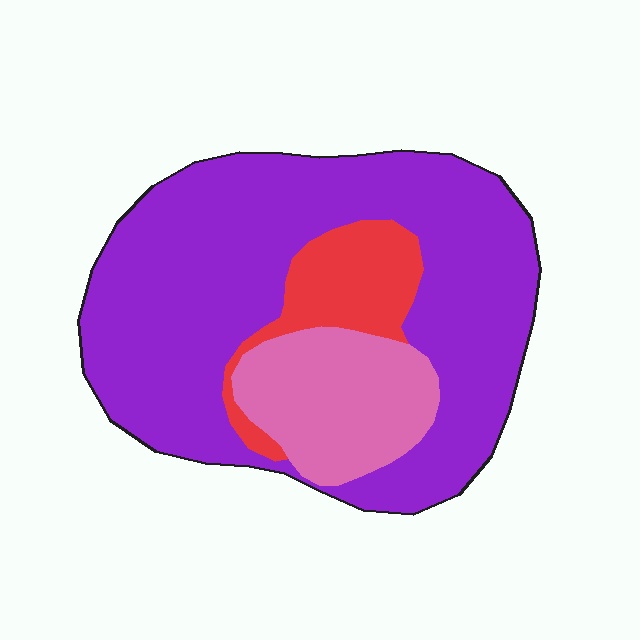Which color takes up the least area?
Red, at roughly 10%.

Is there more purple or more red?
Purple.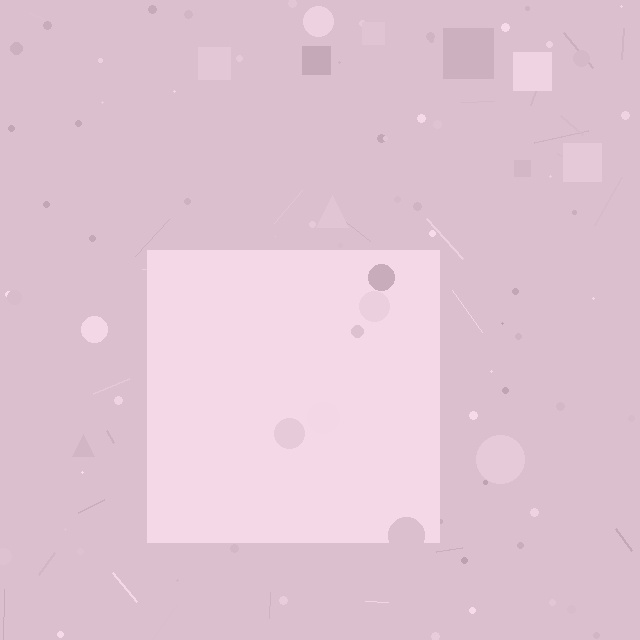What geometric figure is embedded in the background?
A square is embedded in the background.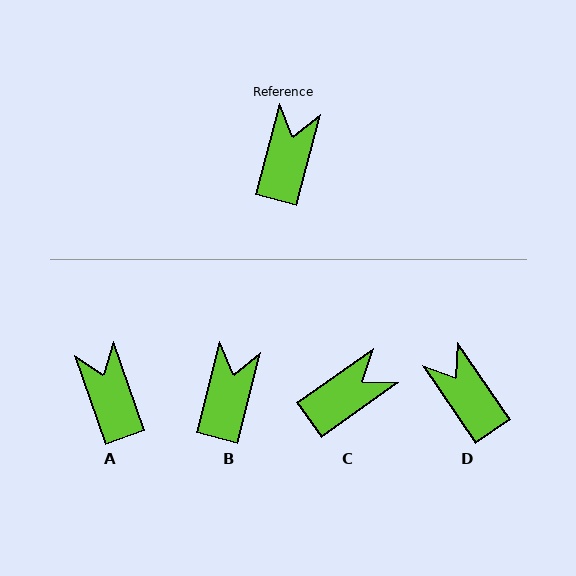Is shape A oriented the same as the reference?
No, it is off by about 34 degrees.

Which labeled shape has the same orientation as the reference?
B.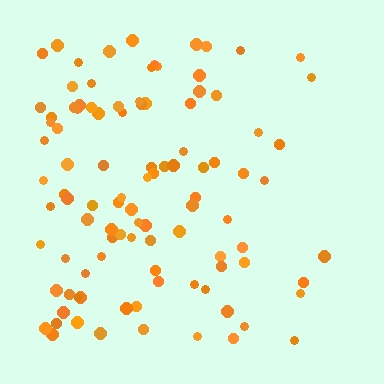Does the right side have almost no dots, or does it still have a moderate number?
Still a moderate number, just noticeably fewer than the left.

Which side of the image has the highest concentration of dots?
The left.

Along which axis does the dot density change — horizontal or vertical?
Horizontal.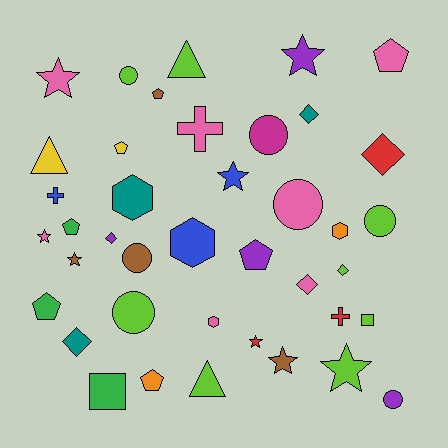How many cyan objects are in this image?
There are no cyan objects.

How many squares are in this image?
There are 2 squares.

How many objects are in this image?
There are 40 objects.